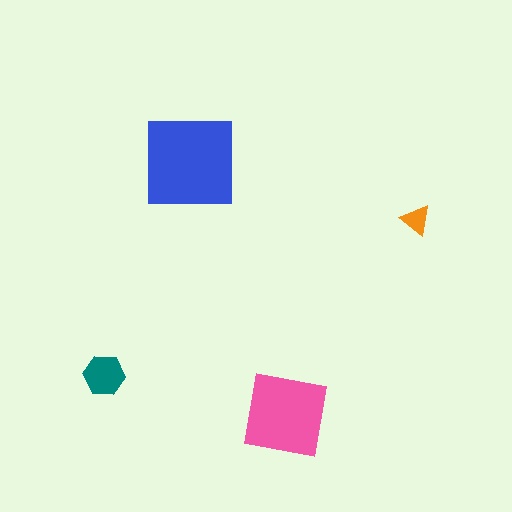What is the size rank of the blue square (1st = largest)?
1st.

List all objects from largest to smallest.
The blue square, the pink square, the teal hexagon, the orange triangle.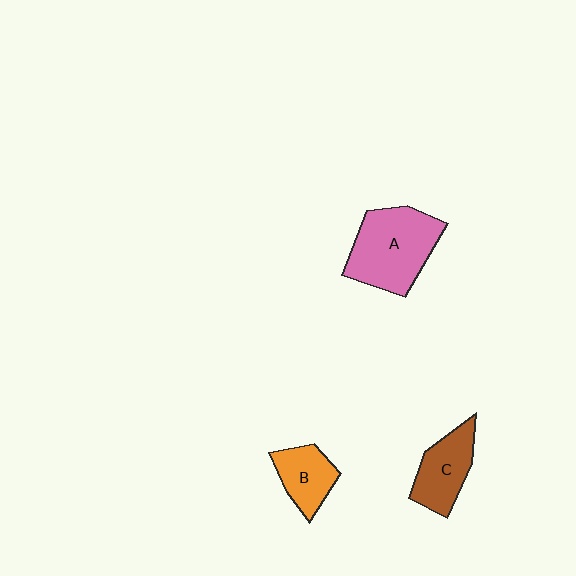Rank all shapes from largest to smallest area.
From largest to smallest: A (pink), C (brown), B (orange).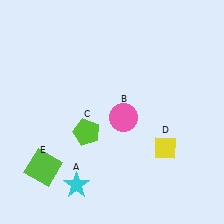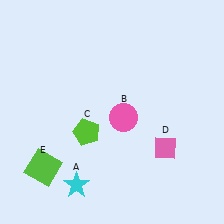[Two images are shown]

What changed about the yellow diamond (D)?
In Image 1, D is yellow. In Image 2, it changed to pink.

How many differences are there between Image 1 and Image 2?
There is 1 difference between the two images.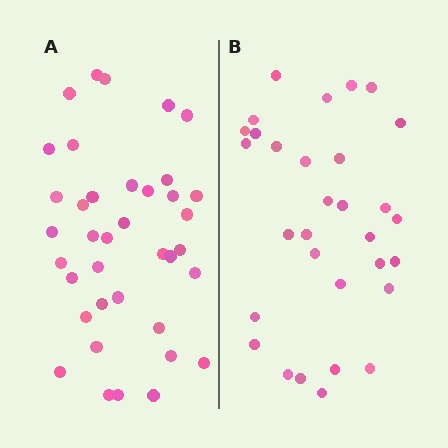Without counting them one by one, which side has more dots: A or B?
Region A (the left region) has more dots.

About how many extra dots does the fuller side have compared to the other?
Region A has roughly 8 or so more dots than region B.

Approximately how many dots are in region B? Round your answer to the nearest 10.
About 30 dots. (The exact count is 31, which rounds to 30.)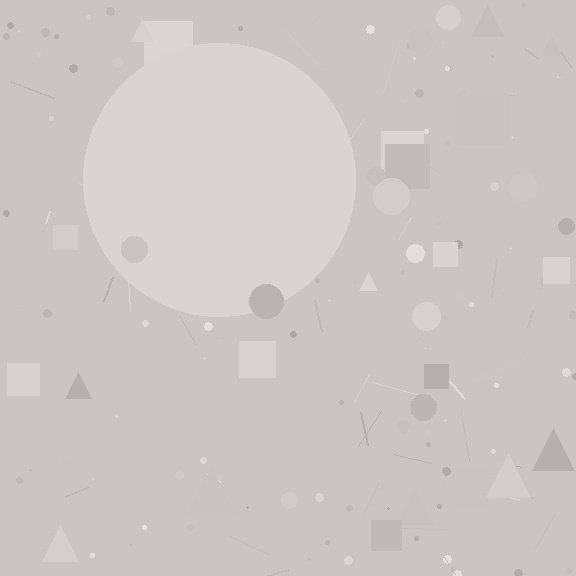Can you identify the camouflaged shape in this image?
The camouflaged shape is a circle.